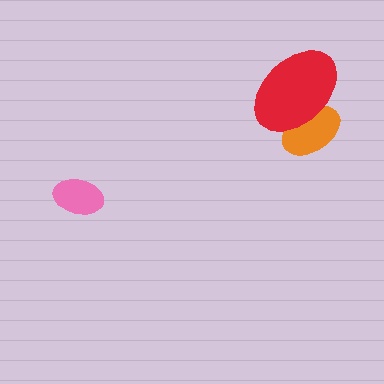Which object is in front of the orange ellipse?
The red ellipse is in front of the orange ellipse.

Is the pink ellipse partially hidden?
No, no other shape covers it.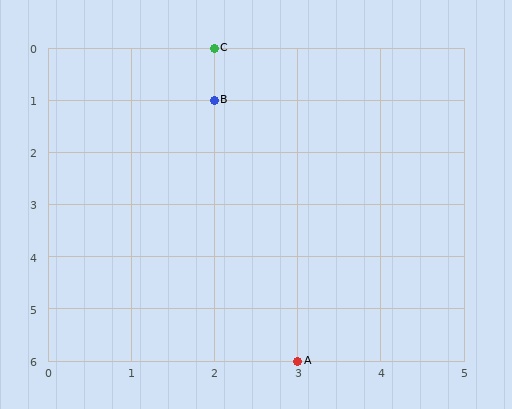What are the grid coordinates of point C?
Point C is at grid coordinates (2, 0).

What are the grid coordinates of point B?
Point B is at grid coordinates (2, 1).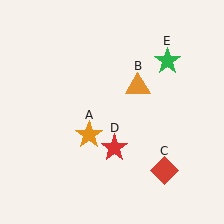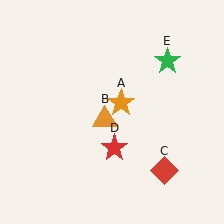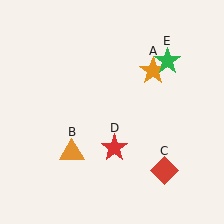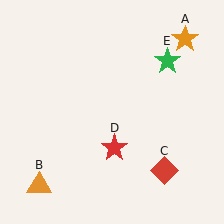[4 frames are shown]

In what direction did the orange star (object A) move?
The orange star (object A) moved up and to the right.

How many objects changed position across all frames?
2 objects changed position: orange star (object A), orange triangle (object B).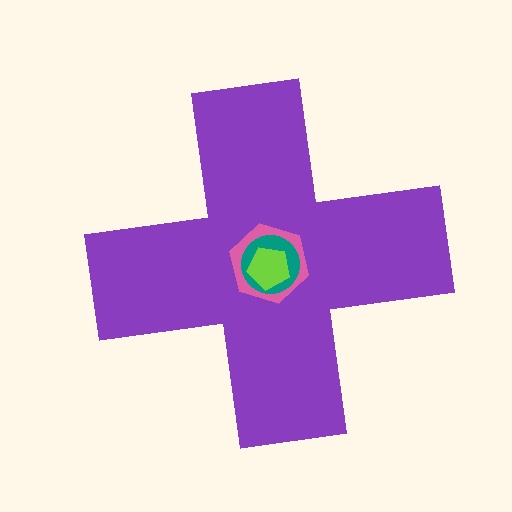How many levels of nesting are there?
4.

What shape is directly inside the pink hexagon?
The teal circle.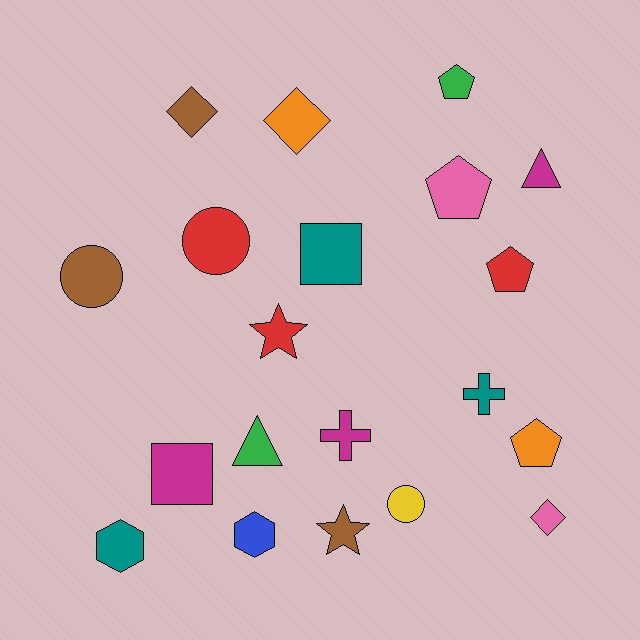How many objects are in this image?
There are 20 objects.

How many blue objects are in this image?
There is 1 blue object.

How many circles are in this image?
There are 3 circles.